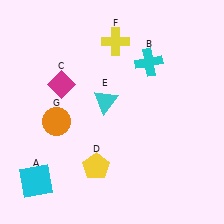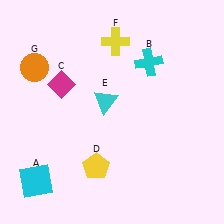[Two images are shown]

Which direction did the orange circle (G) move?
The orange circle (G) moved up.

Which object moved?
The orange circle (G) moved up.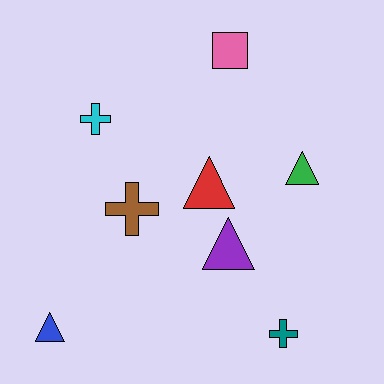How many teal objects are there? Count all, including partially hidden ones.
There is 1 teal object.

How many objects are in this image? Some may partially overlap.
There are 8 objects.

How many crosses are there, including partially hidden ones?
There are 3 crosses.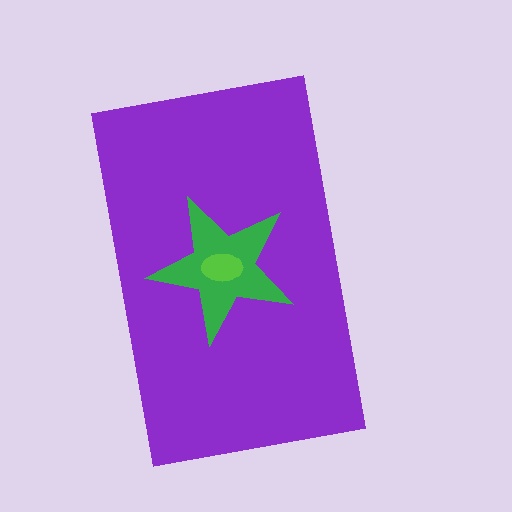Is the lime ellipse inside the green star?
Yes.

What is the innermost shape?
The lime ellipse.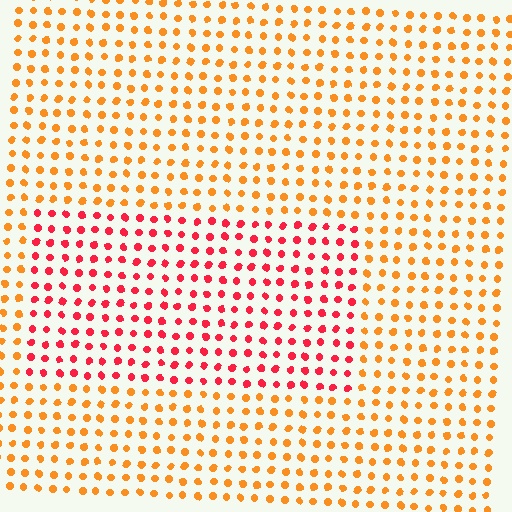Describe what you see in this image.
The image is filled with small orange elements in a uniform arrangement. A rectangle-shaped region is visible where the elements are tinted to a slightly different hue, forming a subtle color boundary.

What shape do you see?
I see a rectangle.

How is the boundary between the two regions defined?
The boundary is defined purely by a slight shift in hue (about 41 degrees). Spacing, size, and orientation are identical on both sides.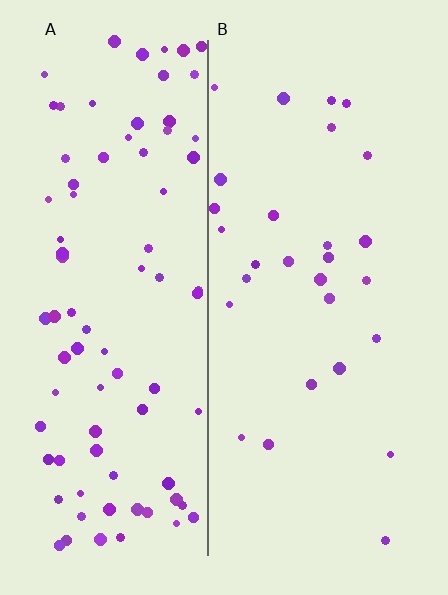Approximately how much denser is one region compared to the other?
Approximately 3.0× — region A over region B.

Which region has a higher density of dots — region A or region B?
A (the left).